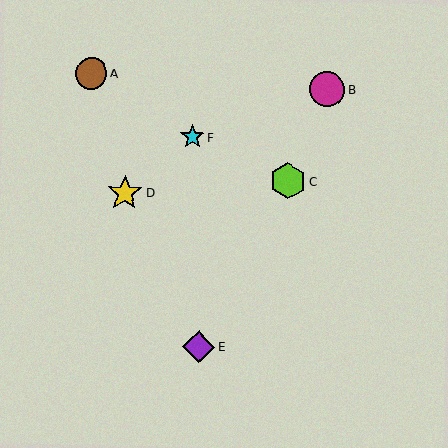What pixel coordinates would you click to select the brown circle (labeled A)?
Click at (91, 73) to select the brown circle A.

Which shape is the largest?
The lime hexagon (labeled C) is the largest.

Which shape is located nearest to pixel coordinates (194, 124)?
The cyan star (labeled F) at (192, 137) is nearest to that location.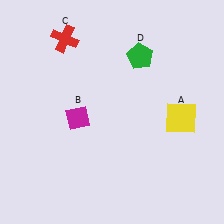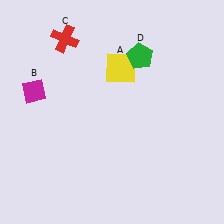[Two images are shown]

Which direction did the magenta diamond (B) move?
The magenta diamond (B) moved left.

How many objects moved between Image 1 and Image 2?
2 objects moved between the two images.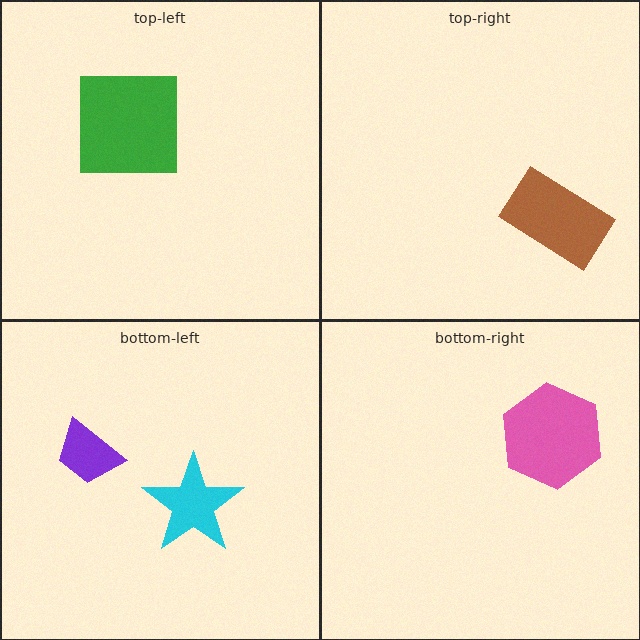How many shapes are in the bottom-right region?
1.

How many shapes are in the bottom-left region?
2.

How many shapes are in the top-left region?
1.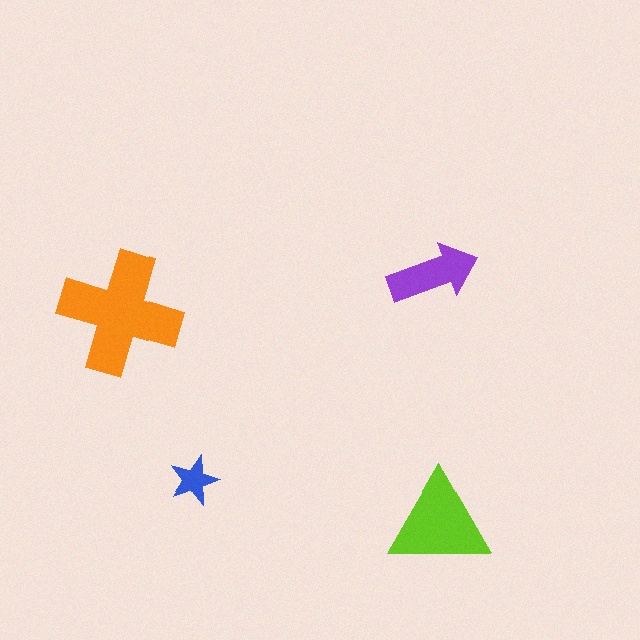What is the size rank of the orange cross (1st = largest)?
1st.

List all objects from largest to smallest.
The orange cross, the lime triangle, the purple arrow, the blue star.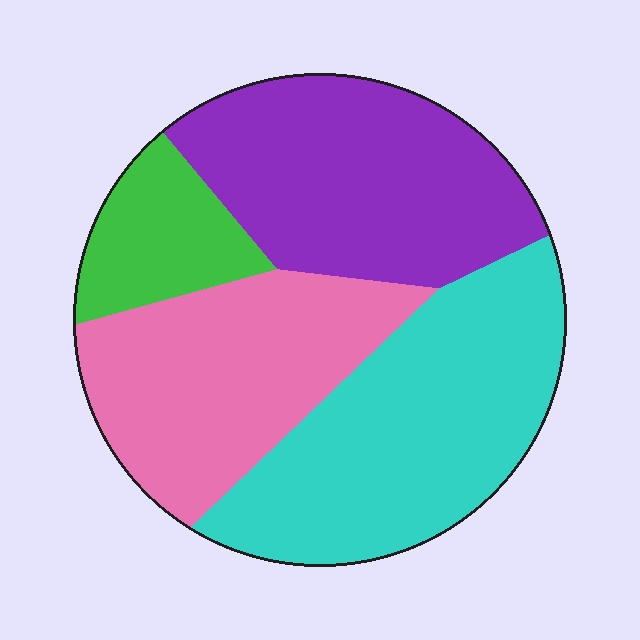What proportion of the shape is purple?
Purple covers about 30% of the shape.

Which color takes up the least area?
Green, at roughly 10%.